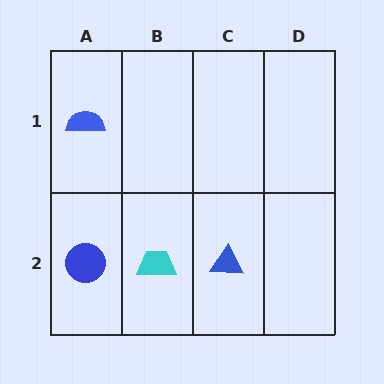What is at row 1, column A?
A blue semicircle.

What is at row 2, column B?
A cyan trapezoid.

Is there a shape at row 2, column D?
No, that cell is empty.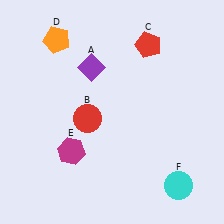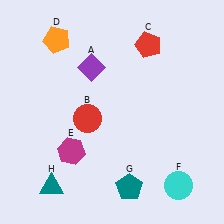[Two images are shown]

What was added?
A teal pentagon (G), a teal triangle (H) were added in Image 2.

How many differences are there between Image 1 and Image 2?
There are 2 differences between the two images.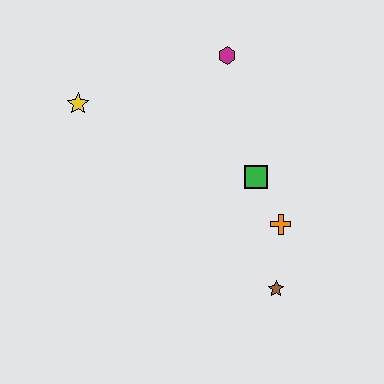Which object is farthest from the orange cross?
The yellow star is farthest from the orange cross.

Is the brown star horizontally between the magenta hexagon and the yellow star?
No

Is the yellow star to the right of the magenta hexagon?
No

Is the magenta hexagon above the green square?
Yes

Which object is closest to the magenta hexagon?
The green square is closest to the magenta hexagon.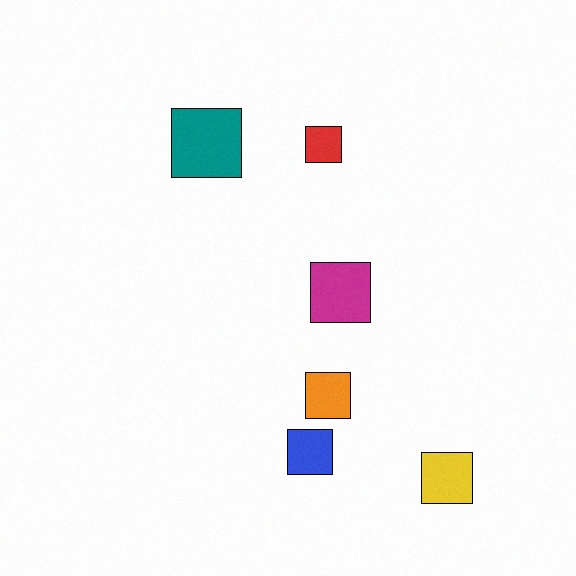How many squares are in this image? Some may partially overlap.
There are 6 squares.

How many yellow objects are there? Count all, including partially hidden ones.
There is 1 yellow object.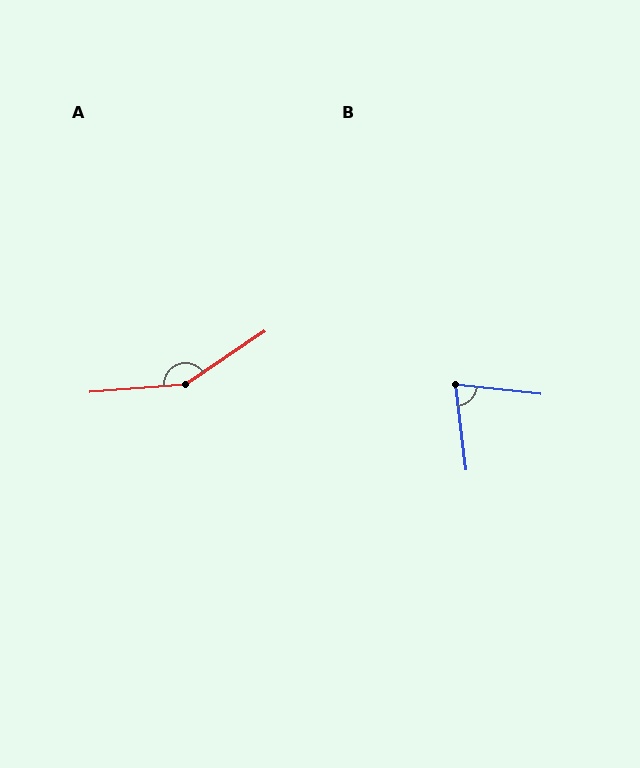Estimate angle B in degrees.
Approximately 77 degrees.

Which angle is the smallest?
B, at approximately 77 degrees.